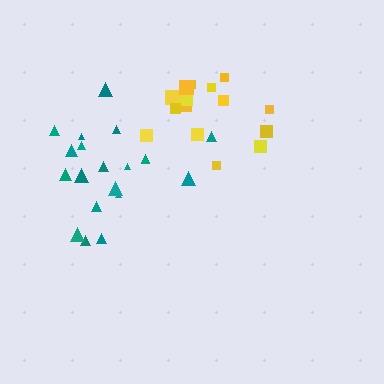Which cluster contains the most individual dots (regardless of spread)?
Teal (20).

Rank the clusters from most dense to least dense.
yellow, teal.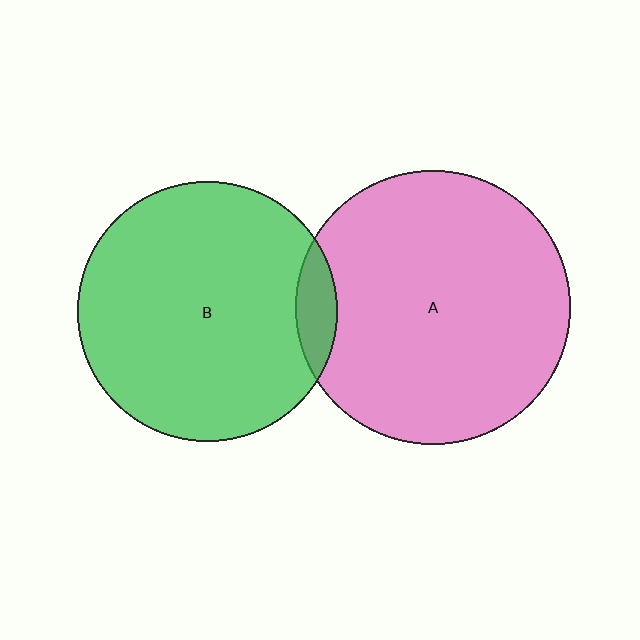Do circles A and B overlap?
Yes.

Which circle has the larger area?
Circle A (pink).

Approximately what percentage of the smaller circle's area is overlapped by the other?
Approximately 10%.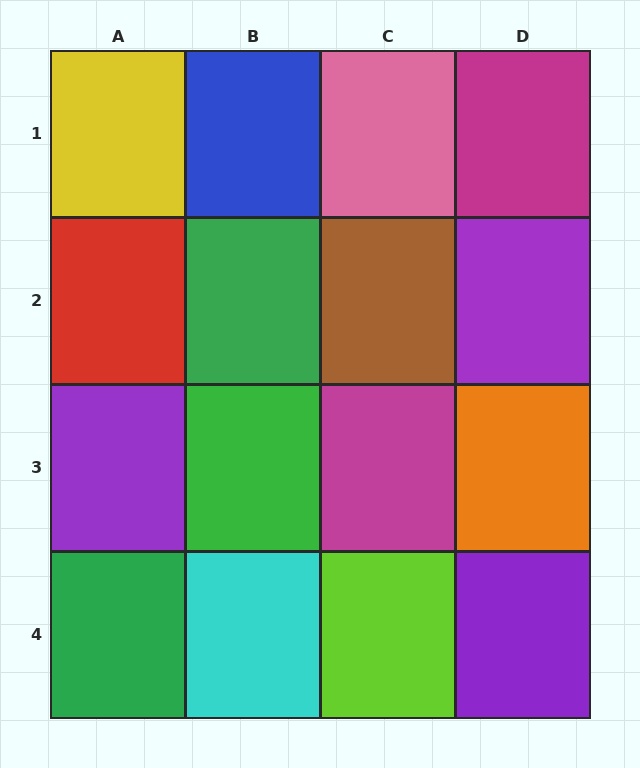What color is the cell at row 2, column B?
Green.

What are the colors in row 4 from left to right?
Green, cyan, lime, purple.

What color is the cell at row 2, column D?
Purple.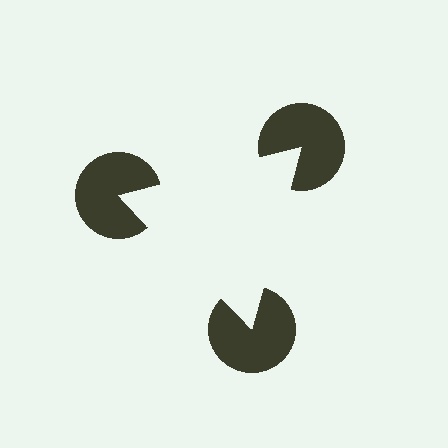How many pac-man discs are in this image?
There are 3 — one at each vertex of the illusory triangle.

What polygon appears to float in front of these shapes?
An illusory triangle — its edges are inferred from the aligned wedge cuts in the pac-man discs, not physically drawn.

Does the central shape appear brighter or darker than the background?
It typically appears slightly brighter than the background, even though no actual brightness change is drawn.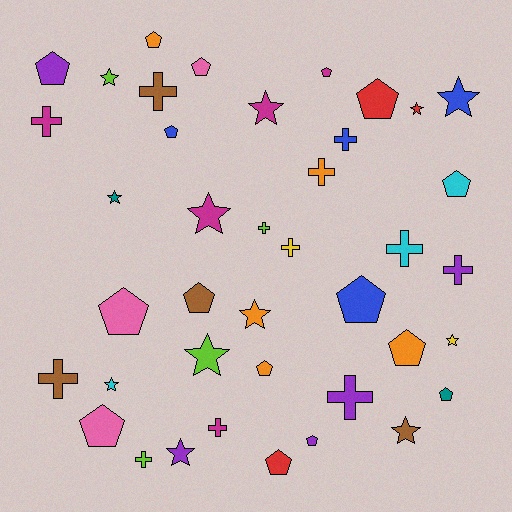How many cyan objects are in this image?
There are 3 cyan objects.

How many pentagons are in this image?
There are 16 pentagons.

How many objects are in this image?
There are 40 objects.